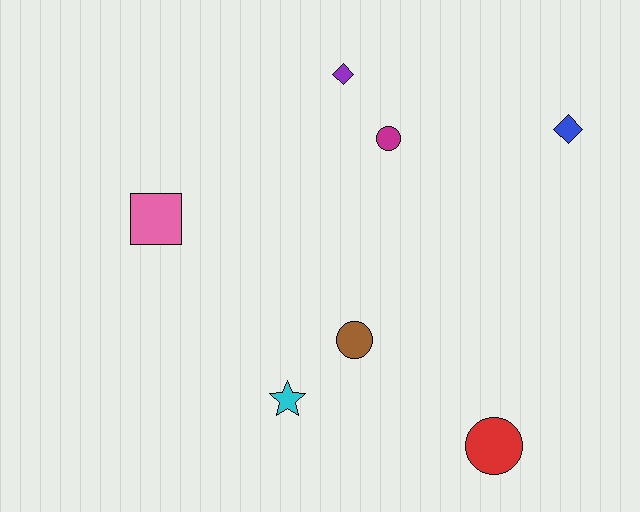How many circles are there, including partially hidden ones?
There are 3 circles.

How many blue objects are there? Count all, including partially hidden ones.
There is 1 blue object.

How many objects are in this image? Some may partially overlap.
There are 7 objects.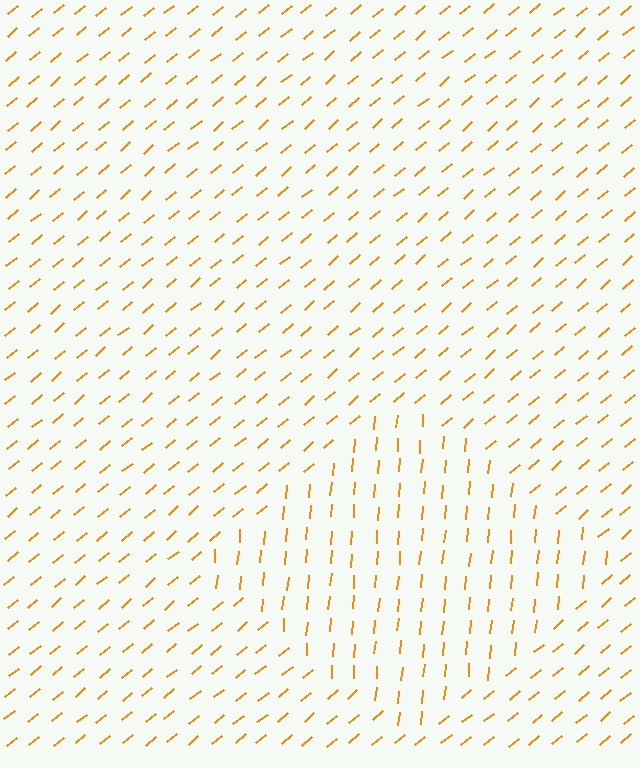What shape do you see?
I see a diamond.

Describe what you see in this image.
The image is filled with small orange line segments. A diamond region in the image has lines oriented differently from the surrounding lines, creating a visible texture boundary.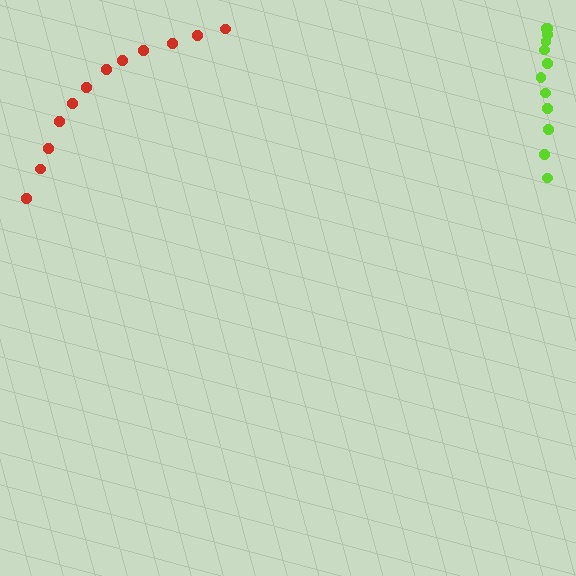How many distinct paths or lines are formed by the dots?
There are 2 distinct paths.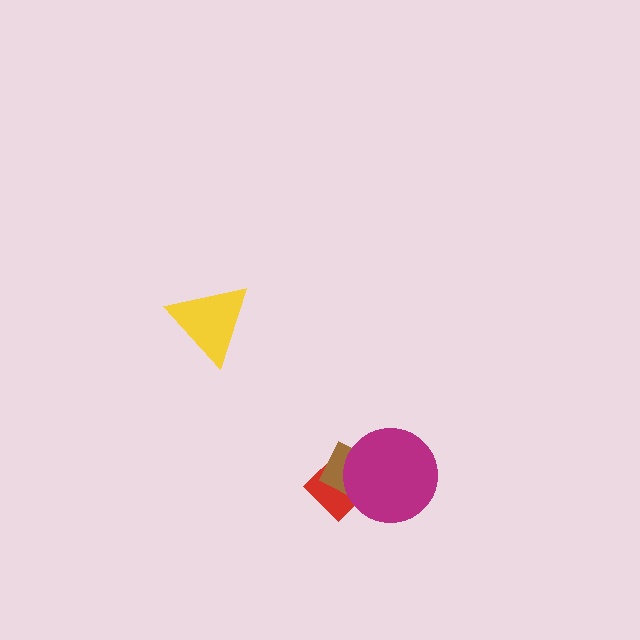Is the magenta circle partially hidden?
No, no other shape covers it.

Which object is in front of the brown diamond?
The magenta circle is in front of the brown diamond.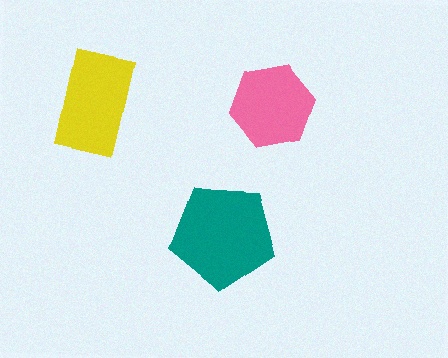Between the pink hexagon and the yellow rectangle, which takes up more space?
The yellow rectangle.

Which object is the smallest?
The pink hexagon.